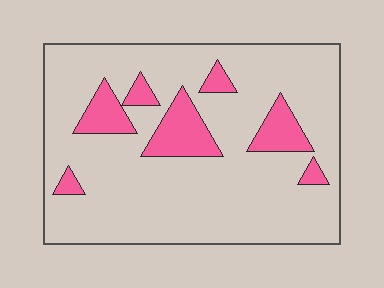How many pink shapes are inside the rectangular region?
7.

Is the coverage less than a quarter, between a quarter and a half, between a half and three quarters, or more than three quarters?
Less than a quarter.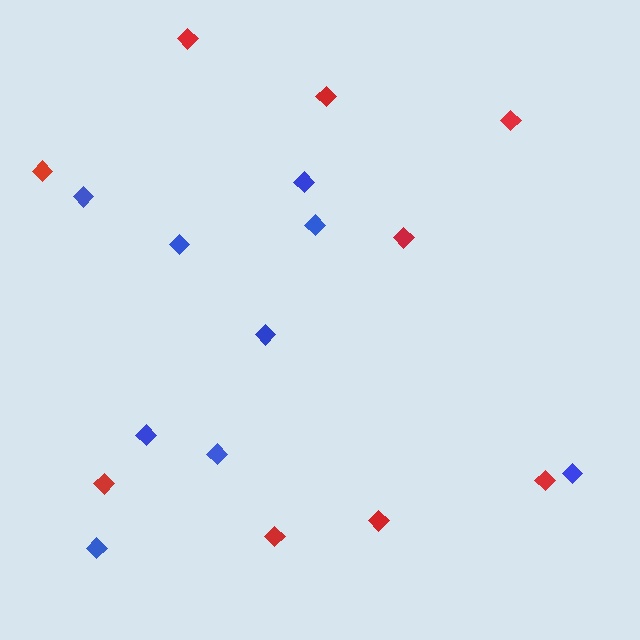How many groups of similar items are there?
There are 2 groups: one group of red diamonds (9) and one group of blue diamonds (9).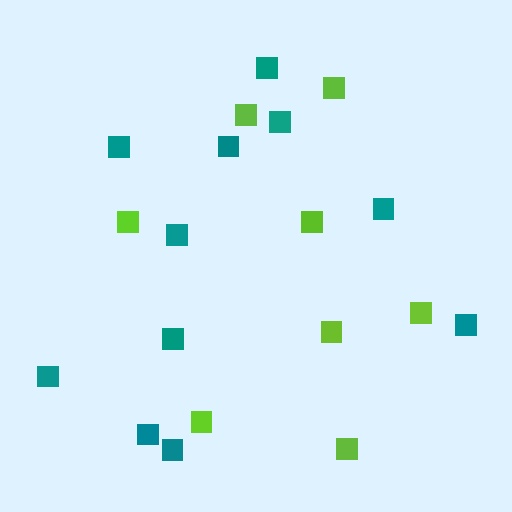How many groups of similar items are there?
There are 2 groups: one group of lime squares (8) and one group of teal squares (11).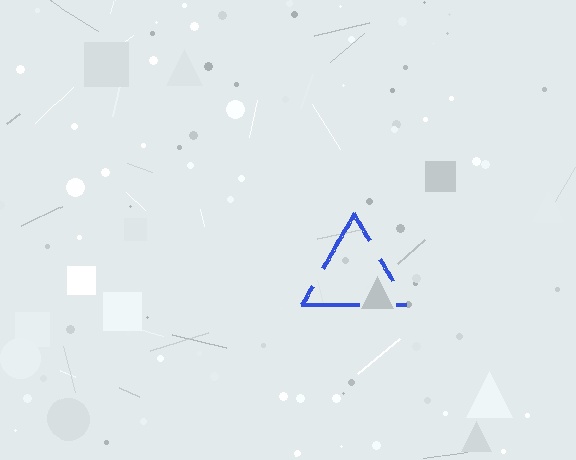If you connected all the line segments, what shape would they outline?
They would outline a triangle.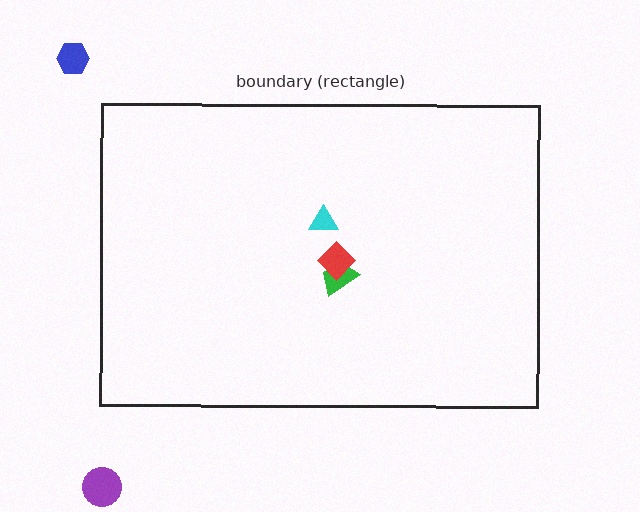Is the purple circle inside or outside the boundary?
Outside.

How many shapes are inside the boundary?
3 inside, 2 outside.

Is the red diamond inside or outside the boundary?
Inside.